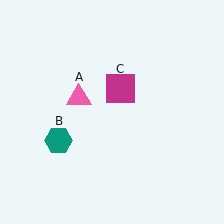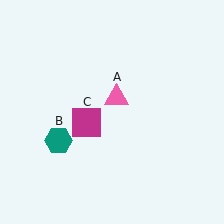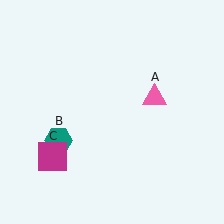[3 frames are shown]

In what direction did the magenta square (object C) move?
The magenta square (object C) moved down and to the left.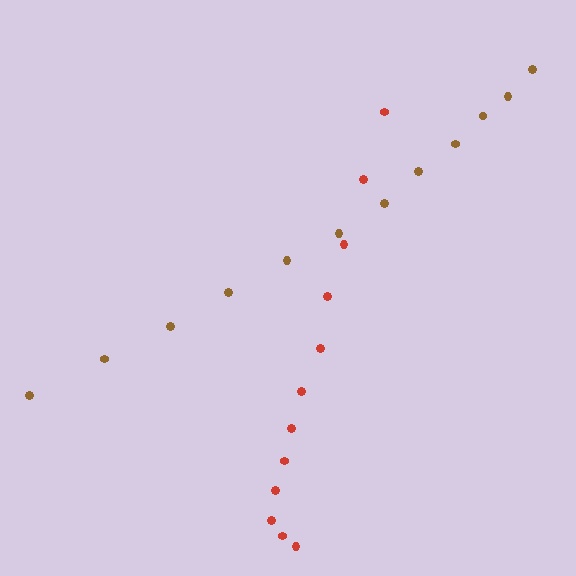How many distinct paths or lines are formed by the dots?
There are 2 distinct paths.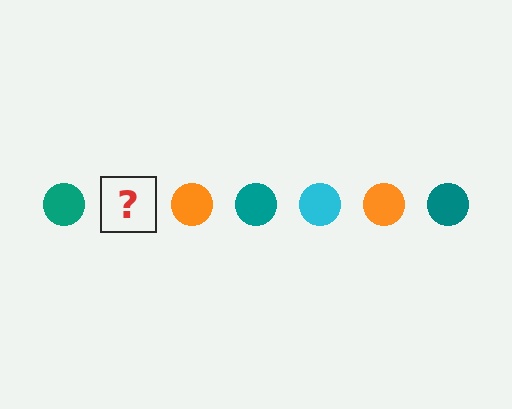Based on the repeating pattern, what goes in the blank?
The blank should be a cyan circle.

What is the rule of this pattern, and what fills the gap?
The rule is that the pattern cycles through teal, cyan, orange circles. The gap should be filled with a cyan circle.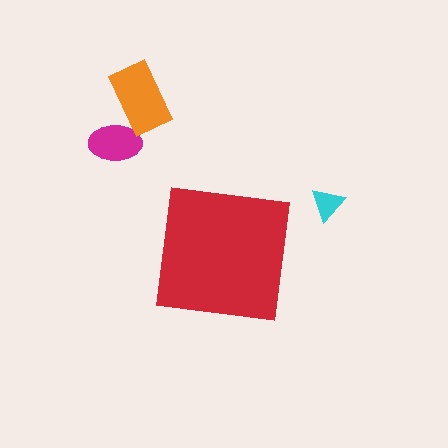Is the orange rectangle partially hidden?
No, the orange rectangle is fully visible.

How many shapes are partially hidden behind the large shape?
0 shapes are partially hidden.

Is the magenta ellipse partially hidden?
No, the magenta ellipse is fully visible.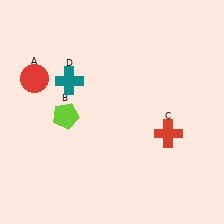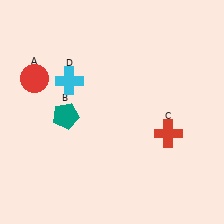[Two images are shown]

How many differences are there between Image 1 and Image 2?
There are 2 differences between the two images.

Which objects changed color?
B changed from lime to teal. D changed from teal to cyan.